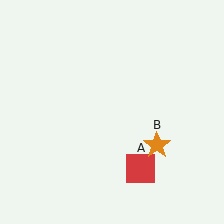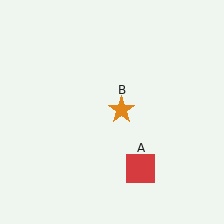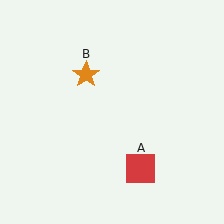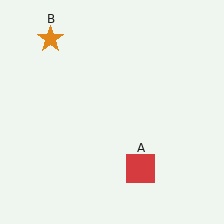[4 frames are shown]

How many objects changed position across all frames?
1 object changed position: orange star (object B).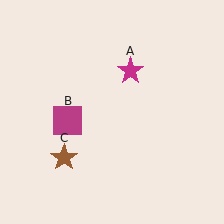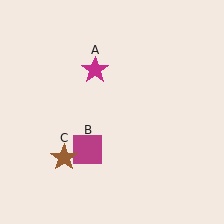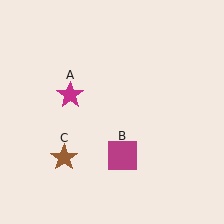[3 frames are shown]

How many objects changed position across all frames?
2 objects changed position: magenta star (object A), magenta square (object B).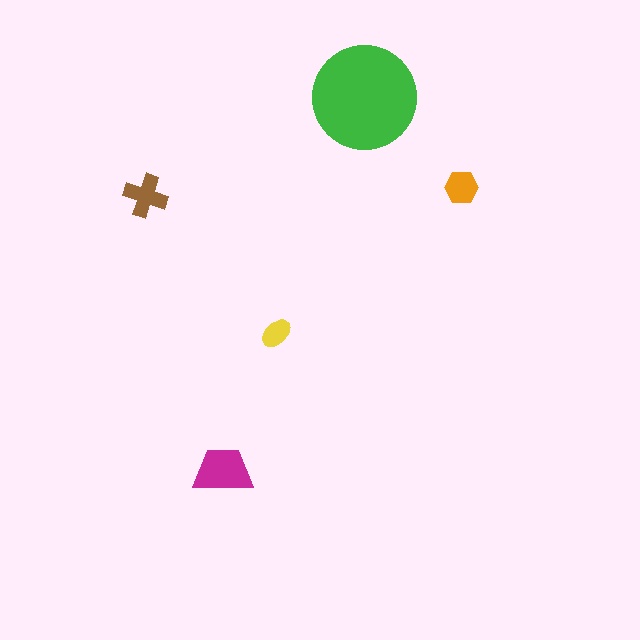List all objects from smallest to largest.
The yellow ellipse, the orange hexagon, the brown cross, the magenta trapezoid, the green circle.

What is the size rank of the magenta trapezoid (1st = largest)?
2nd.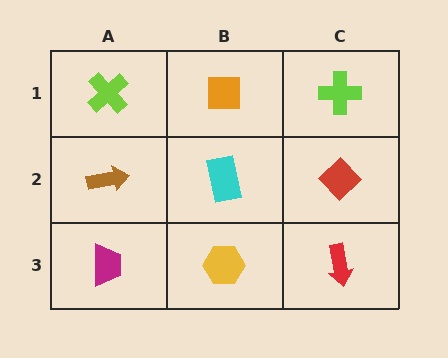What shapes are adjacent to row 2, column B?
An orange square (row 1, column B), a yellow hexagon (row 3, column B), a brown arrow (row 2, column A), a red diamond (row 2, column C).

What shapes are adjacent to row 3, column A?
A brown arrow (row 2, column A), a yellow hexagon (row 3, column B).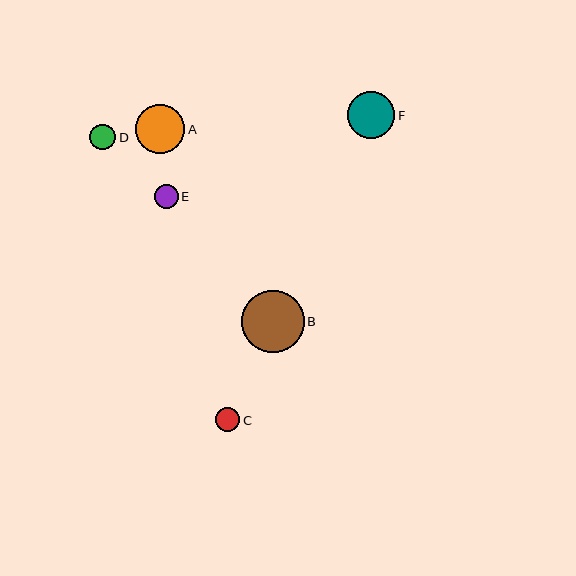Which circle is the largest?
Circle B is the largest with a size of approximately 63 pixels.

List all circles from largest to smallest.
From largest to smallest: B, A, F, D, C, E.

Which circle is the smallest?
Circle E is the smallest with a size of approximately 24 pixels.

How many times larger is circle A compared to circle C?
Circle A is approximately 2.1 times the size of circle C.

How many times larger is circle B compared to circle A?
Circle B is approximately 1.3 times the size of circle A.